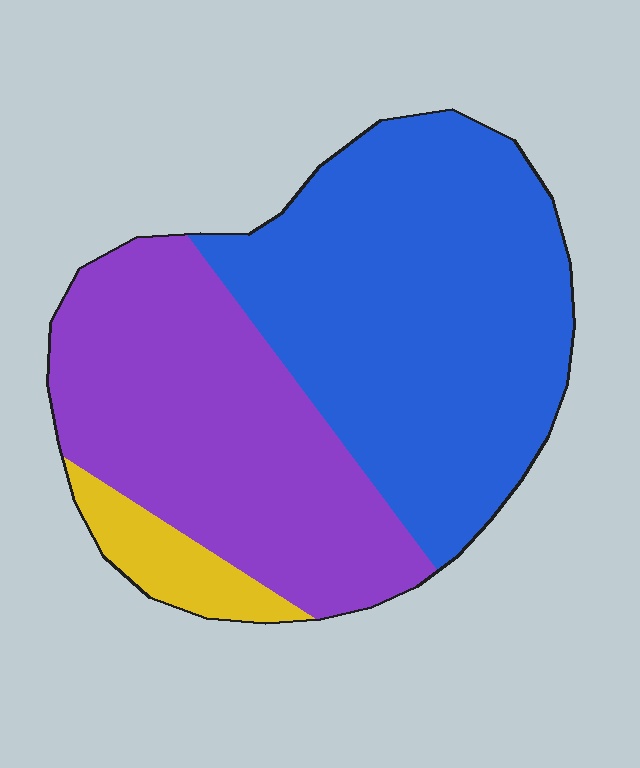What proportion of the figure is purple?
Purple covers around 40% of the figure.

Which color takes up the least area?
Yellow, at roughly 5%.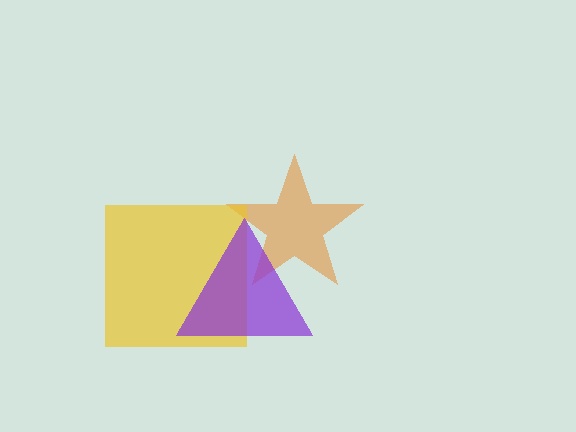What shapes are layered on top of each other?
The layered shapes are: an orange star, a yellow square, a purple triangle.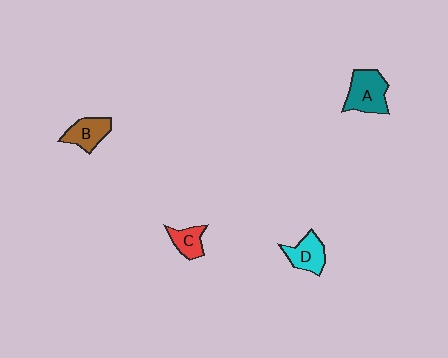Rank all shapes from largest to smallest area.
From largest to smallest: A (teal), D (cyan), B (brown), C (red).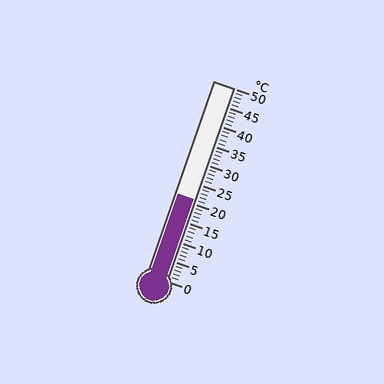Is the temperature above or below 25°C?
The temperature is below 25°C.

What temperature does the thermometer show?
The thermometer shows approximately 21°C.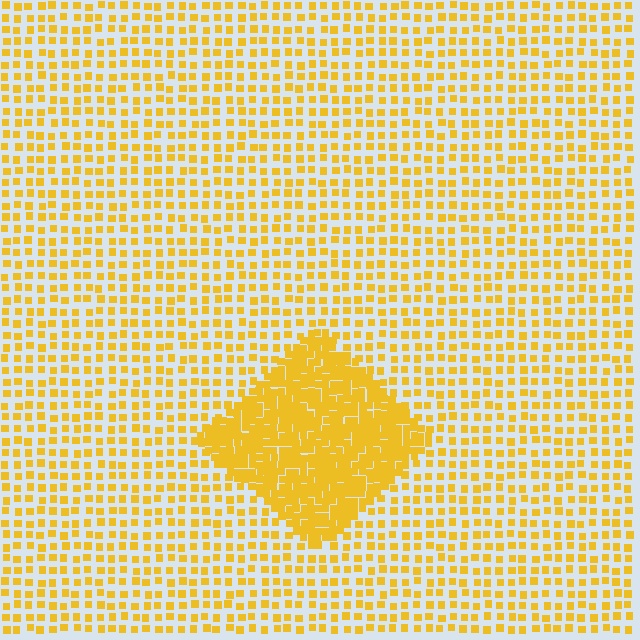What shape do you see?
I see a diamond.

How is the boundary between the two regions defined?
The boundary is defined by a change in element density (approximately 2.6x ratio). All elements are the same color, size, and shape.